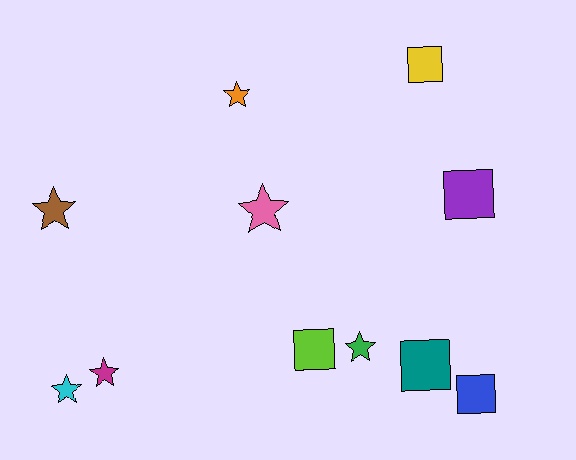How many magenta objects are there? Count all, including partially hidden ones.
There is 1 magenta object.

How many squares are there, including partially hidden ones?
There are 5 squares.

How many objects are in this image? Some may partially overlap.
There are 11 objects.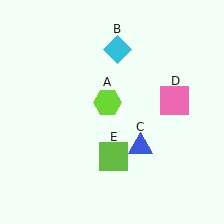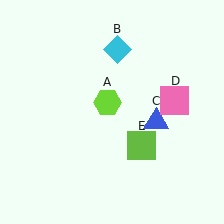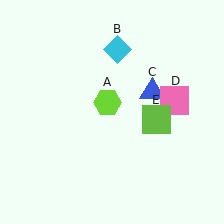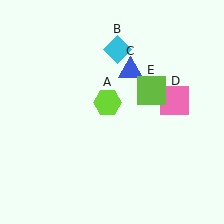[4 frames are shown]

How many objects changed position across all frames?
2 objects changed position: blue triangle (object C), lime square (object E).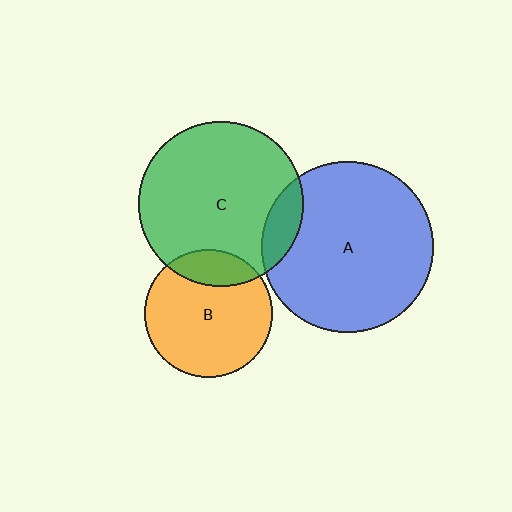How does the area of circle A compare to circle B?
Approximately 1.8 times.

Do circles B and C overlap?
Yes.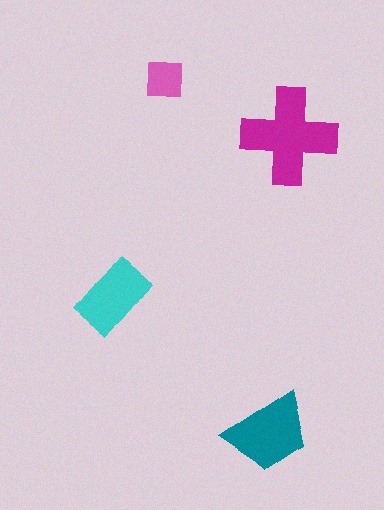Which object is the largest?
The magenta cross.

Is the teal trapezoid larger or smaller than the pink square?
Larger.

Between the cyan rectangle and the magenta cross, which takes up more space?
The magenta cross.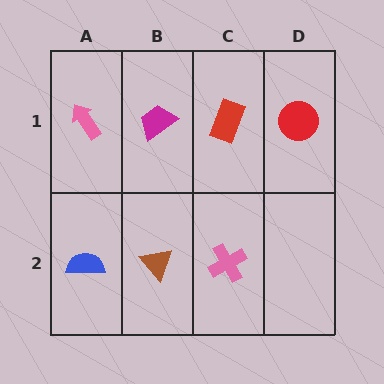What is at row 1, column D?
A red circle.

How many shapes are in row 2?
3 shapes.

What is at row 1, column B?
A magenta trapezoid.